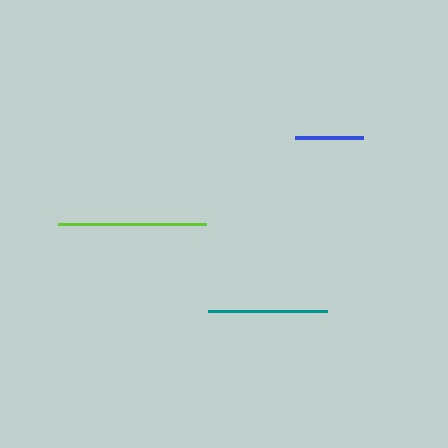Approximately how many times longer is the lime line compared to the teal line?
The lime line is approximately 1.2 times the length of the teal line.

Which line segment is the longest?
The lime line is the longest at approximately 148 pixels.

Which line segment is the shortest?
The blue line is the shortest at approximately 68 pixels.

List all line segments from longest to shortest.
From longest to shortest: lime, teal, blue.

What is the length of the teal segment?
The teal segment is approximately 119 pixels long.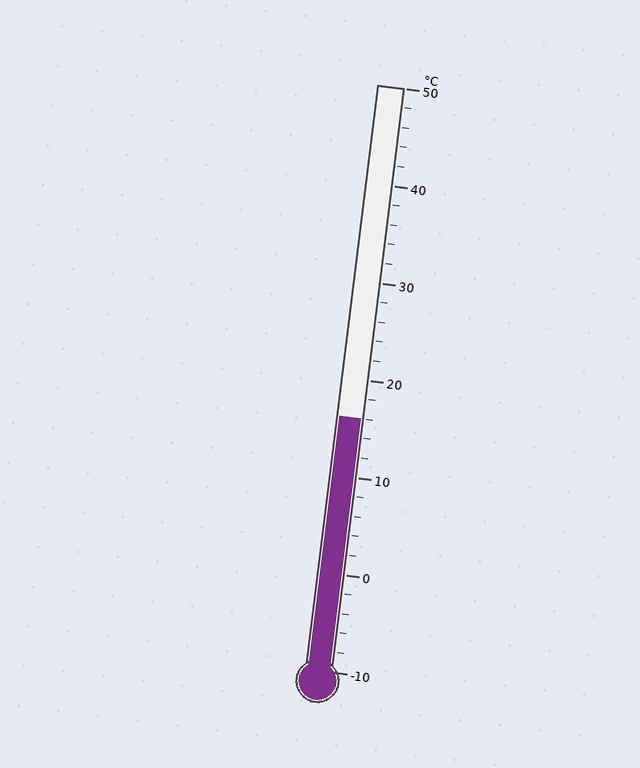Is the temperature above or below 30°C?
The temperature is below 30°C.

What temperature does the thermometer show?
The thermometer shows approximately 16°C.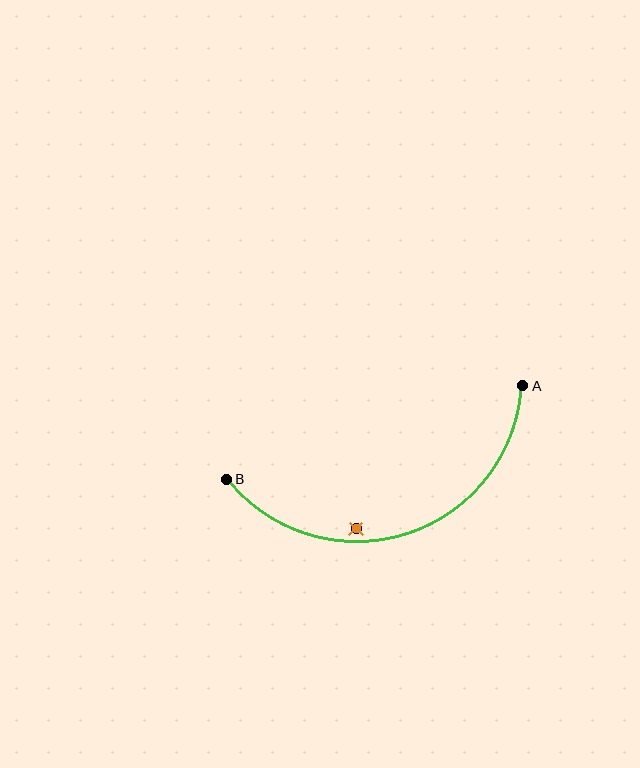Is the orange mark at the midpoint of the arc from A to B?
No — the orange mark does not lie on the arc at all. It sits slightly inside the curve.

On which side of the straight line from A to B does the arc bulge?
The arc bulges below the straight line connecting A and B.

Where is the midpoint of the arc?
The arc midpoint is the point on the curve farthest from the straight line joining A and B. It sits below that line.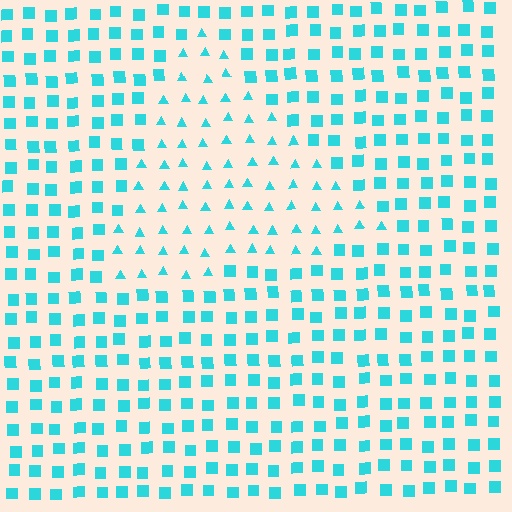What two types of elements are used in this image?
The image uses triangles inside the triangle region and squares outside it.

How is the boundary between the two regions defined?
The boundary is defined by a change in element shape: triangles inside vs. squares outside. All elements share the same color and spacing.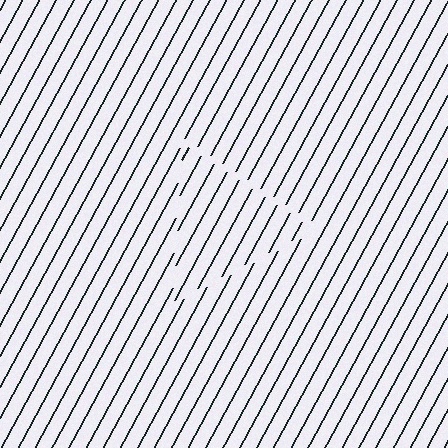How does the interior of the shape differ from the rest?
The interior of the shape contains the same grating, shifted by half a period — the contour is defined by the phase discontinuity where line-ends from the inner and outer gratings abut.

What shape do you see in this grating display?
An illusory triangle. The interior of the shape contains the same grating, shifted by half a period — the contour is defined by the phase discontinuity where line-ends from the inner and outer gratings abut.